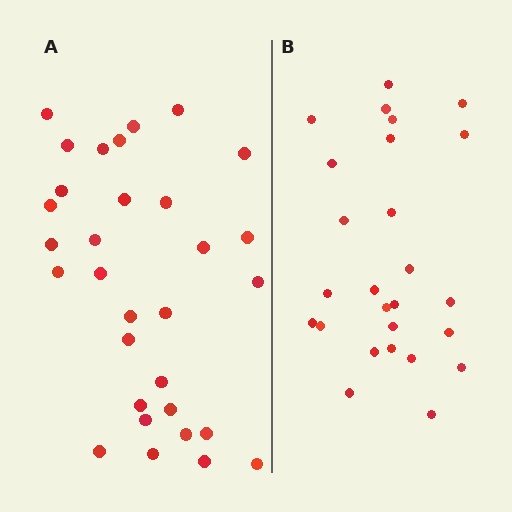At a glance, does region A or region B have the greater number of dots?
Region A (the left region) has more dots.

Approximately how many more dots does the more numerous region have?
Region A has about 5 more dots than region B.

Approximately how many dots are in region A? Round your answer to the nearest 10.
About 30 dots. (The exact count is 31, which rounds to 30.)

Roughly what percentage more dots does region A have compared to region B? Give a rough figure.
About 20% more.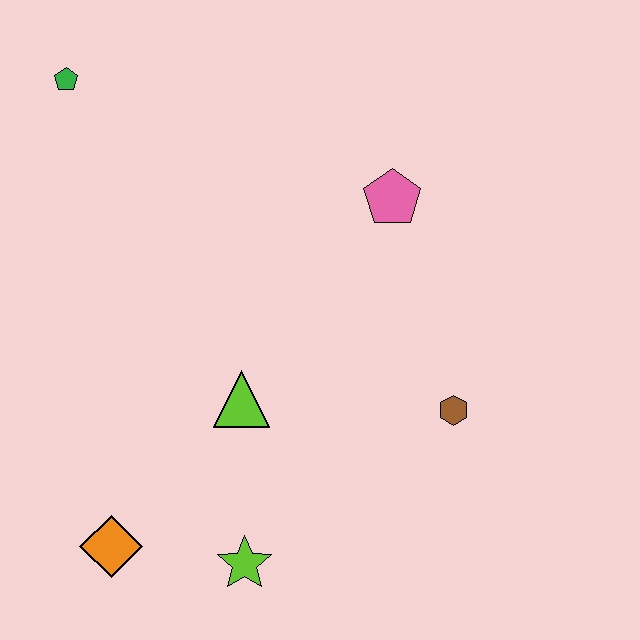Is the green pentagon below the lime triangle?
No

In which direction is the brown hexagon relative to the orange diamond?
The brown hexagon is to the right of the orange diamond.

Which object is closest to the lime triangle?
The lime star is closest to the lime triangle.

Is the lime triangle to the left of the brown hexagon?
Yes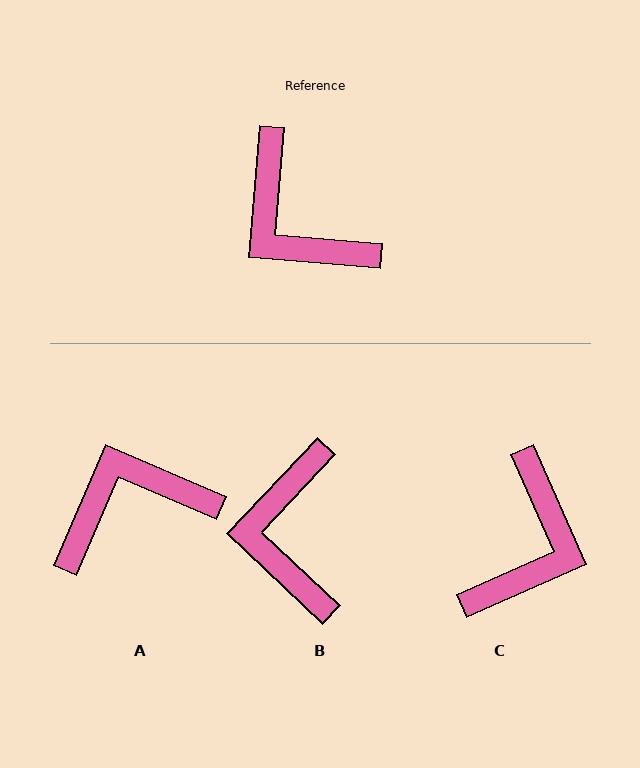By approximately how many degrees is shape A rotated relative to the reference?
Approximately 108 degrees clockwise.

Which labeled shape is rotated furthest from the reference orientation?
C, about 118 degrees away.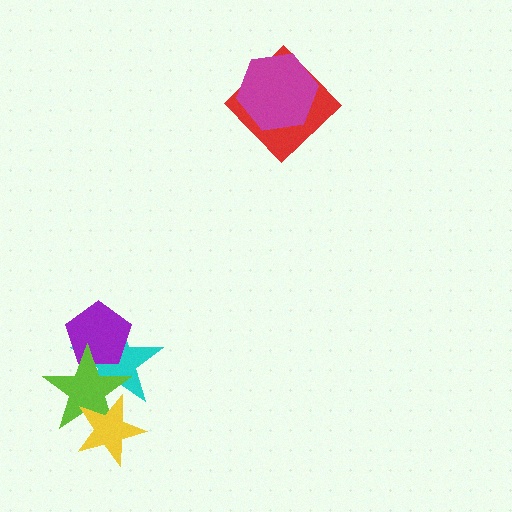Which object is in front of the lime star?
The yellow star is in front of the lime star.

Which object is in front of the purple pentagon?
The lime star is in front of the purple pentagon.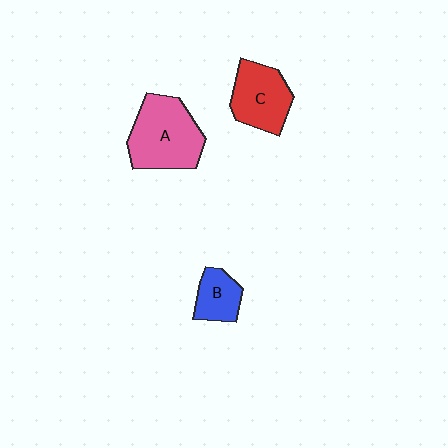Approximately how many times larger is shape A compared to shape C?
Approximately 1.3 times.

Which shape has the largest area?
Shape A (pink).